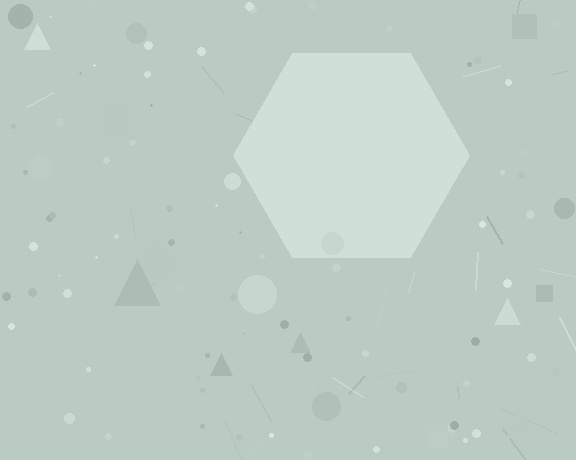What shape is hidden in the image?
A hexagon is hidden in the image.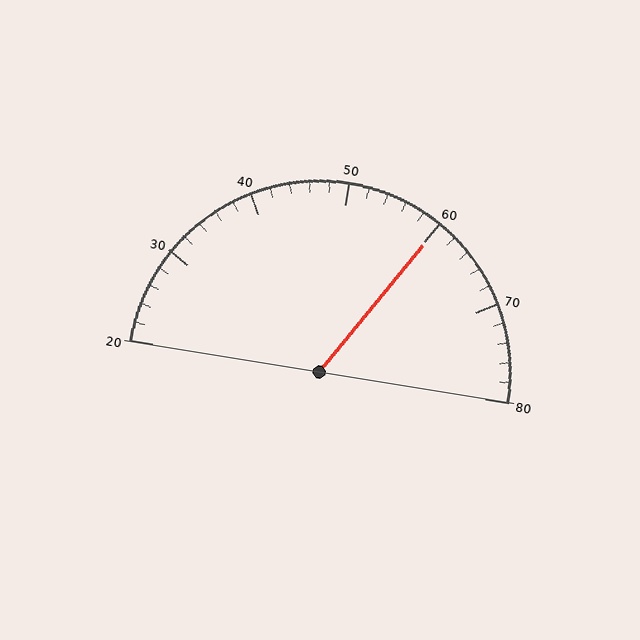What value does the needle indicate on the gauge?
The needle indicates approximately 60.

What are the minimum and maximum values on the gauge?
The gauge ranges from 20 to 80.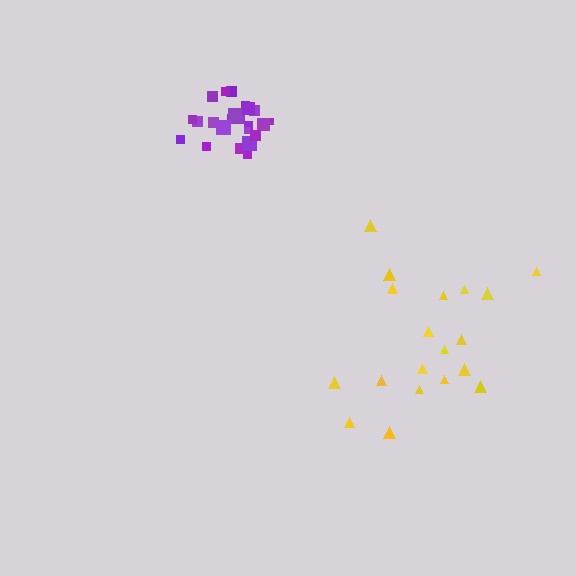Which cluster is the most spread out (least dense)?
Yellow.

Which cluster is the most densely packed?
Purple.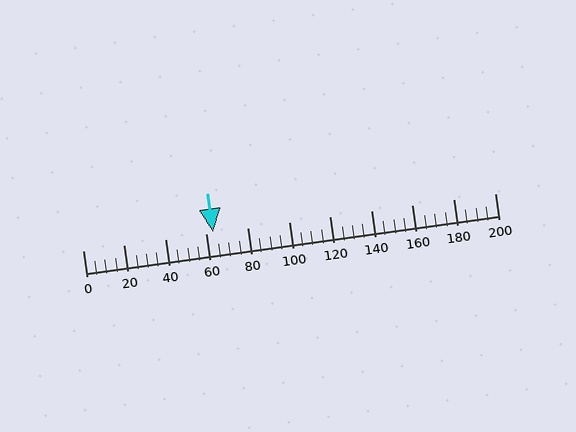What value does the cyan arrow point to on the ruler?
The cyan arrow points to approximately 63.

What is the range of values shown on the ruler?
The ruler shows values from 0 to 200.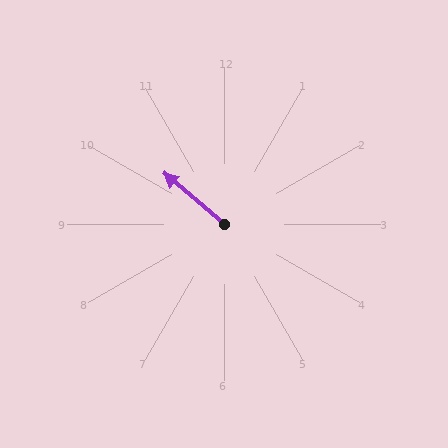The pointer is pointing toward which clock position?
Roughly 10 o'clock.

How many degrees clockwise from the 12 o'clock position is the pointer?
Approximately 310 degrees.